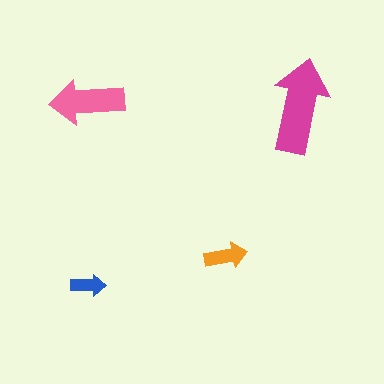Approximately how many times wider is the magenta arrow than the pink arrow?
About 1.5 times wider.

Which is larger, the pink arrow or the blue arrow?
The pink one.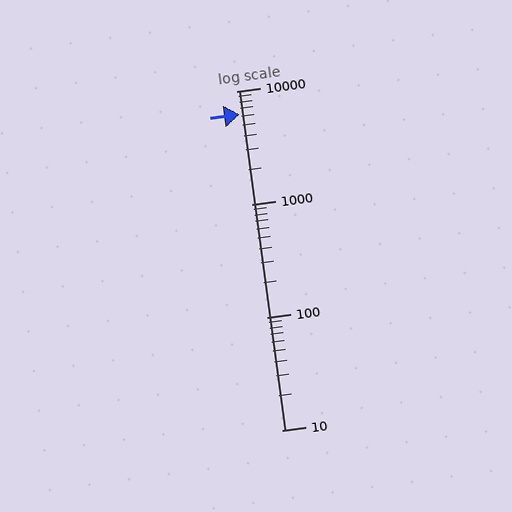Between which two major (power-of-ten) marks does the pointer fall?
The pointer is between 1000 and 10000.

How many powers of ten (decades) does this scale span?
The scale spans 3 decades, from 10 to 10000.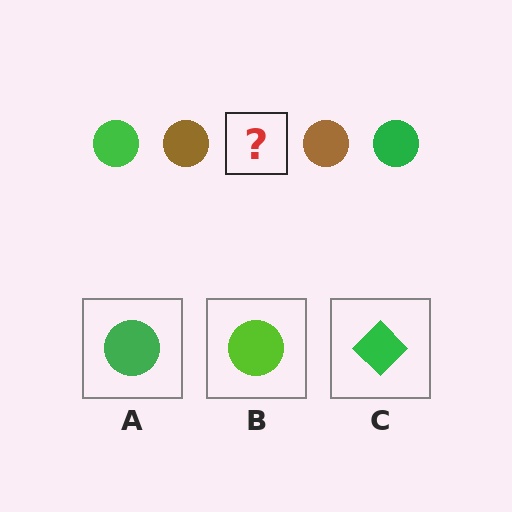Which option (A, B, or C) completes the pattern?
A.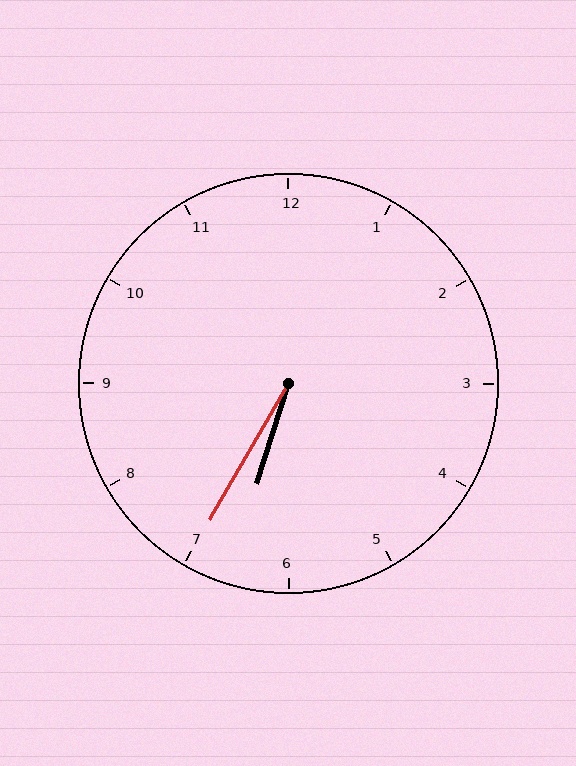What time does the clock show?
6:35.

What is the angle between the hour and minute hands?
Approximately 12 degrees.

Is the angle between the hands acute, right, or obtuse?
It is acute.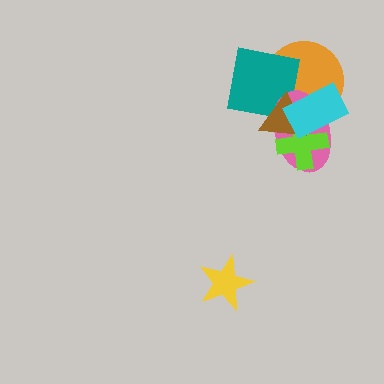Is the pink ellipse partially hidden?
Yes, it is partially covered by another shape.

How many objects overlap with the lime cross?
3 objects overlap with the lime cross.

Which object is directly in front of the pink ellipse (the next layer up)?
The lime cross is directly in front of the pink ellipse.